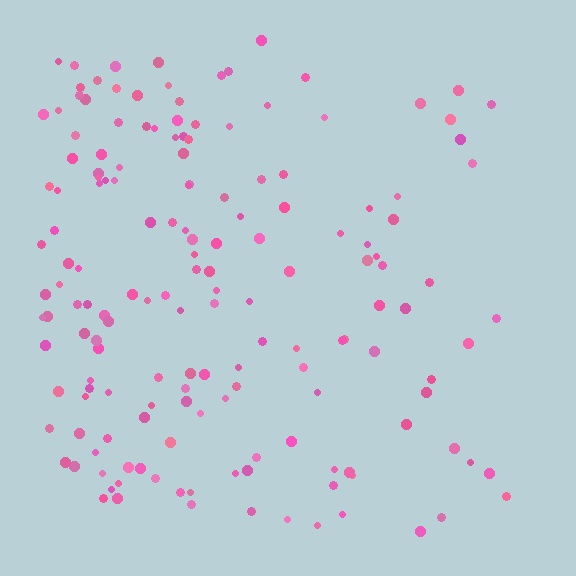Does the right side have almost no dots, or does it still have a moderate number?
Still a moderate number, just noticeably fewer than the left.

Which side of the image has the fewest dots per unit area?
The right.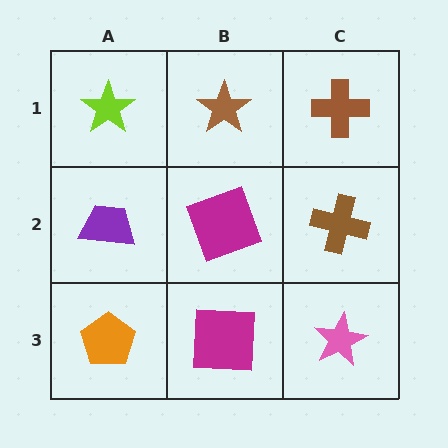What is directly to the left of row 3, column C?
A magenta square.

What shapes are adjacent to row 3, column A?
A purple trapezoid (row 2, column A), a magenta square (row 3, column B).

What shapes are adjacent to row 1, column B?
A magenta square (row 2, column B), a lime star (row 1, column A), a brown cross (row 1, column C).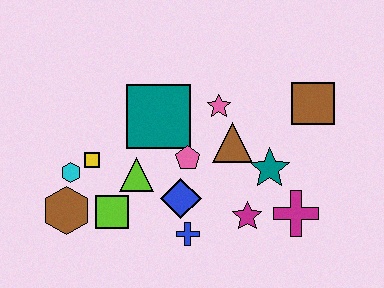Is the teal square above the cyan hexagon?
Yes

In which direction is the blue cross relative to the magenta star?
The blue cross is to the left of the magenta star.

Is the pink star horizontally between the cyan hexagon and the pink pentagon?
No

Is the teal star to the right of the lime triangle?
Yes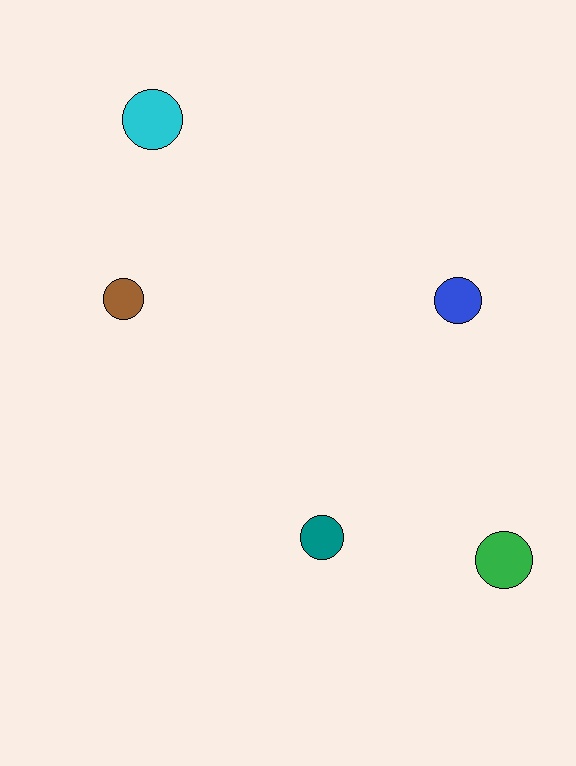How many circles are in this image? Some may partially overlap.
There are 5 circles.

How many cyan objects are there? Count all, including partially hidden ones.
There is 1 cyan object.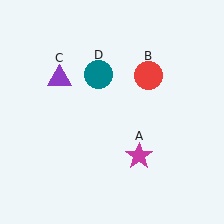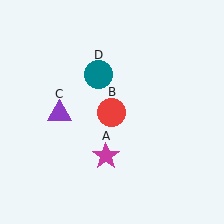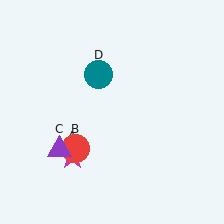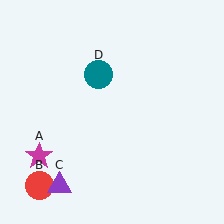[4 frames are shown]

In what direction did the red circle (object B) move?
The red circle (object B) moved down and to the left.